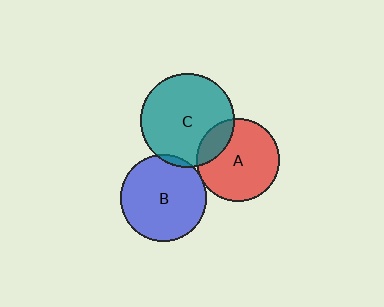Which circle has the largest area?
Circle C (teal).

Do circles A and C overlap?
Yes.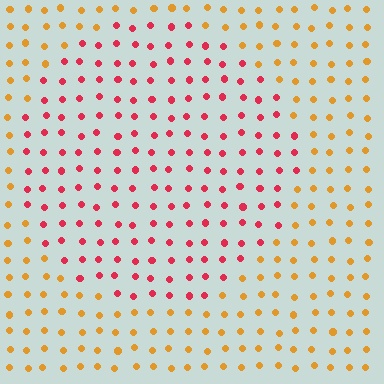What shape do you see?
I see a circle.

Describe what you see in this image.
The image is filled with small orange elements in a uniform arrangement. A circle-shaped region is visible where the elements are tinted to a slightly different hue, forming a subtle color boundary.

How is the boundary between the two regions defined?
The boundary is defined purely by a slight shift in hue (about 49 degrees). Spacing, size, and orientation are identical on both sides.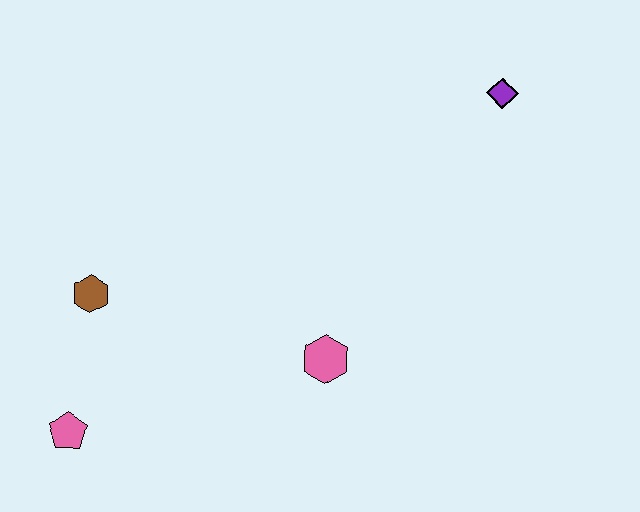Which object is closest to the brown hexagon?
The pink pentagon is closest to the brown hexagon.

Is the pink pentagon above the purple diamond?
No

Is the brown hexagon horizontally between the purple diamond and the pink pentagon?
Yes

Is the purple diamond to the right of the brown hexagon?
Yes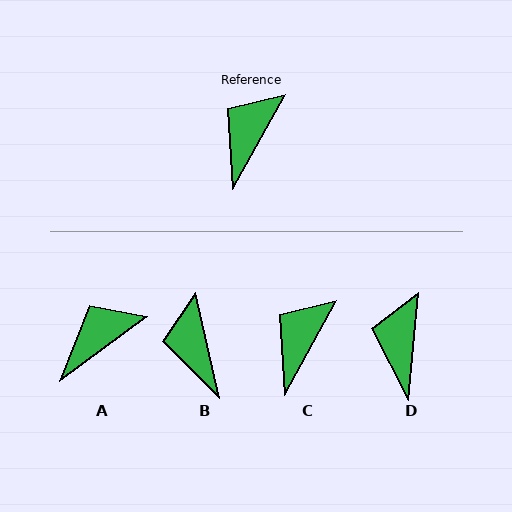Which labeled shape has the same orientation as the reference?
C.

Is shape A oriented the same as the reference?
No, it is off by about 25 degrees.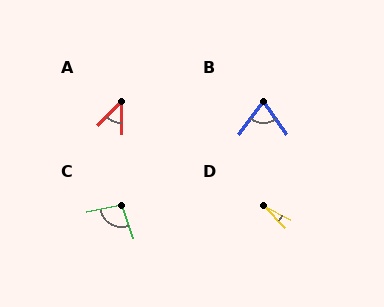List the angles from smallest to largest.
D (19°), A (44°), B (73°), C (98°).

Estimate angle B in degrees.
Approximately 73 degrees.